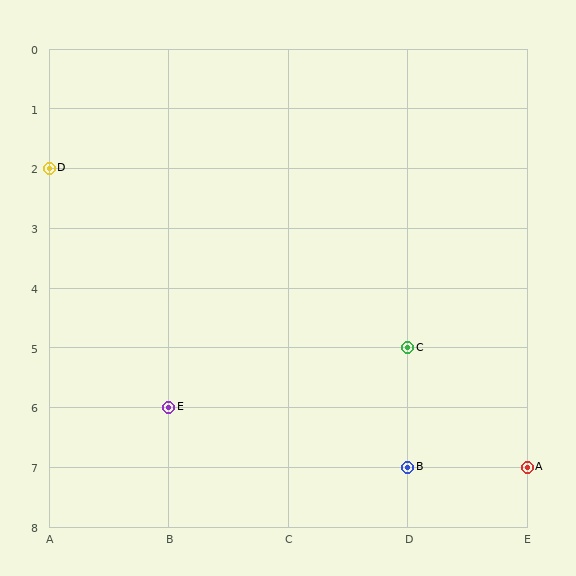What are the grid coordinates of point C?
Point C is at grid coordinates (D, 5).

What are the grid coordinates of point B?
Point B is at grid coordinates (D, 7).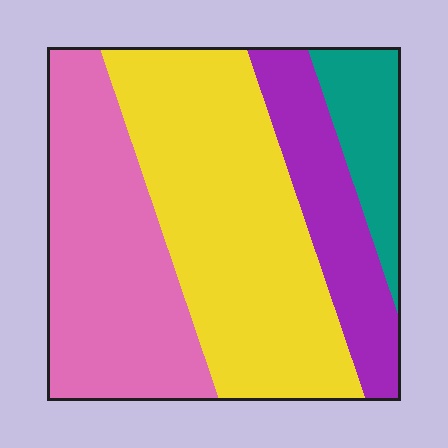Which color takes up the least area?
Teal, at roughly 10%.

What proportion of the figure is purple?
Purple covers about 15% of the figure.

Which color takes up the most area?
Yellow, at roughly 40%.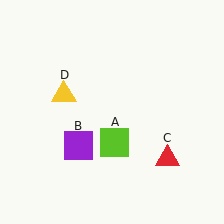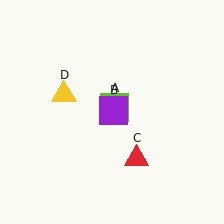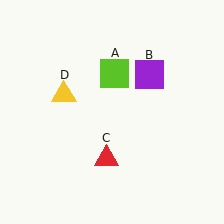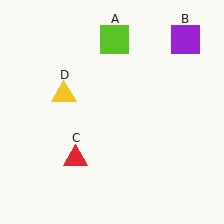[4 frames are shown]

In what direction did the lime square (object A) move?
The lime square (object A) moved up.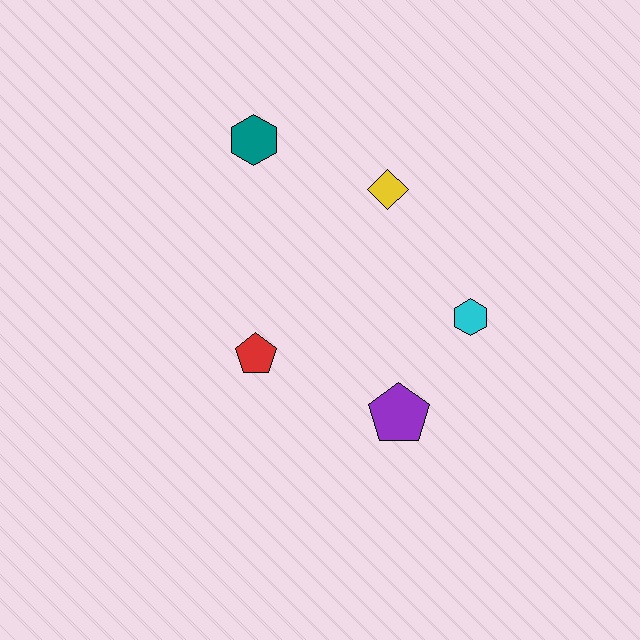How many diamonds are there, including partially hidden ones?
There is 1 diamond.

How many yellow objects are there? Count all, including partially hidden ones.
There is 1 yellow object.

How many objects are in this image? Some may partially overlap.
There are 5 objects.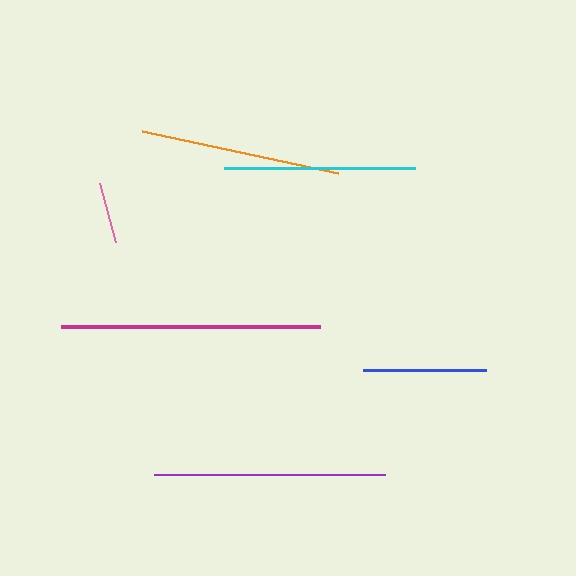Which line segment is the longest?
The magenta line is the longest at approximately 259 pixels.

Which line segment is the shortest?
The pink line is the shortest at approximately 61 pixels.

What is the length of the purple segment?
The purple segment is approximately 231 pixels long.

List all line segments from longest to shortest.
From longest to shortest: magenta, purple, orange, cyan, blue, pink.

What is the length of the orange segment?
The orange segment is approximately 201 pixels long.